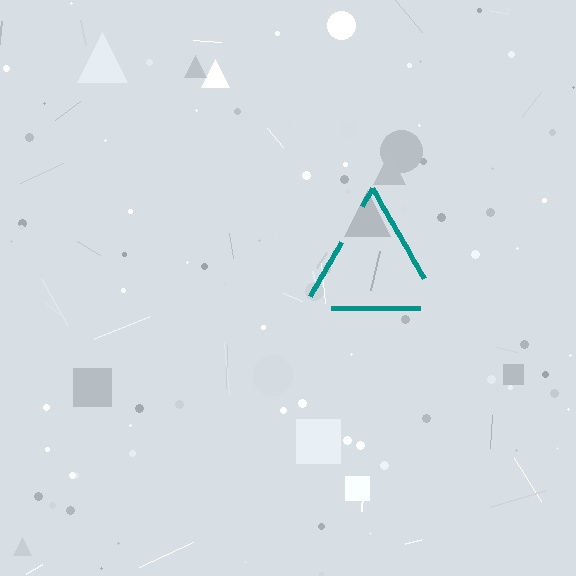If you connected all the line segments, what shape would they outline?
They would outline a triangle.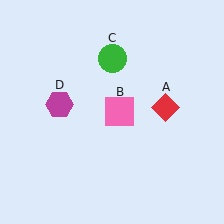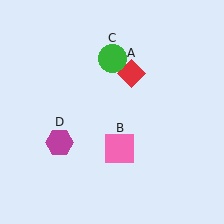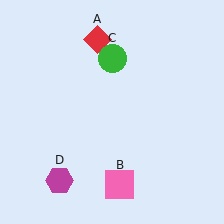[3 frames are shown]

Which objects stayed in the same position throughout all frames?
Green circle (object C) remained stationary.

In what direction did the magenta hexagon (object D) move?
The magenta hexagon (object D) moved down.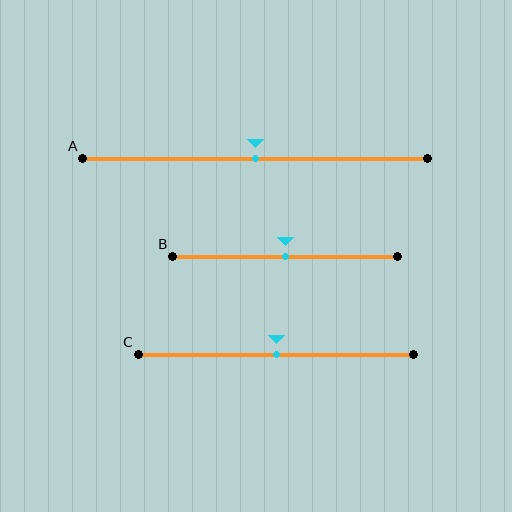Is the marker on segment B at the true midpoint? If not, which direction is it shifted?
Yes, the marker on segment B is at the true midpoint.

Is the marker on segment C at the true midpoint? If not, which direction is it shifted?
Yes, the marker on segment C is at the true midpoint.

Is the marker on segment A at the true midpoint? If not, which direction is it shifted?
Yes, the marker on segment A is at the true midpoint.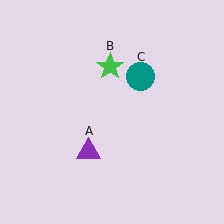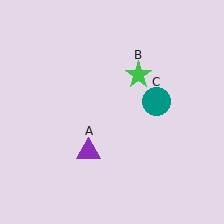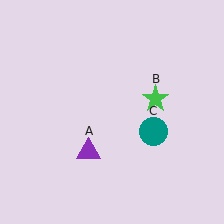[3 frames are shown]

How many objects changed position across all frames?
2 objects changed position: green star (object B), teal circle (object C).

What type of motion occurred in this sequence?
The green star (object B), teal circle (object C) rotated clockwise around the center of the scene.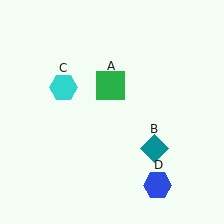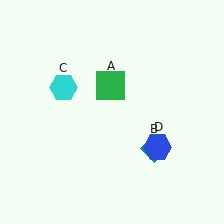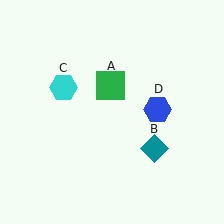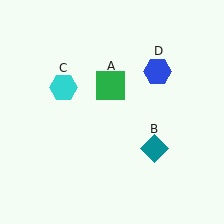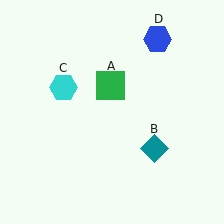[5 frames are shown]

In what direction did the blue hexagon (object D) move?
The blue hexagon (object D) moved up.